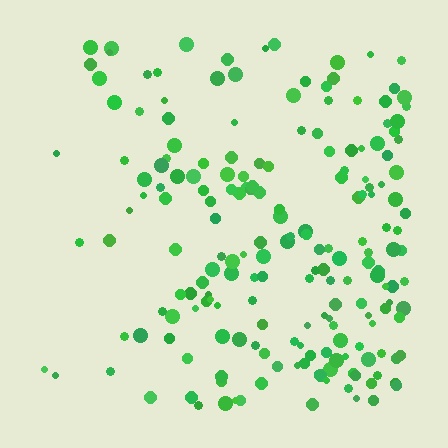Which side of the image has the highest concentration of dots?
The right.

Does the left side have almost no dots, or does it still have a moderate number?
Still a moderate number, just noticeably fewer than the right.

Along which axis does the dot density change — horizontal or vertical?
Horizontal.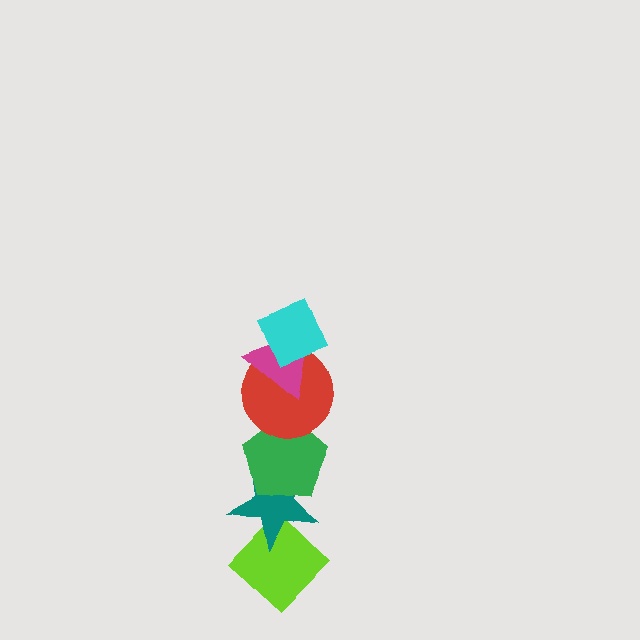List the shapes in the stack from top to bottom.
From top to bottom: the cyan diamond, the magenta triangle, the red circle, the green pentagon, the teal star, the lime diamond.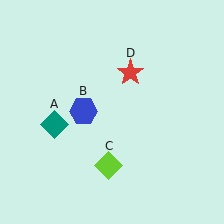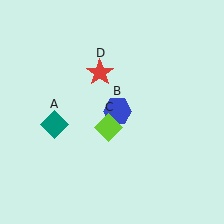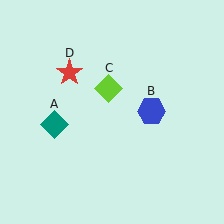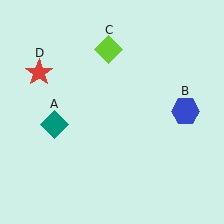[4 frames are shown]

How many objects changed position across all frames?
3 objects changed position: blue hexagon (object B), lime diamond (object C), red star (object D).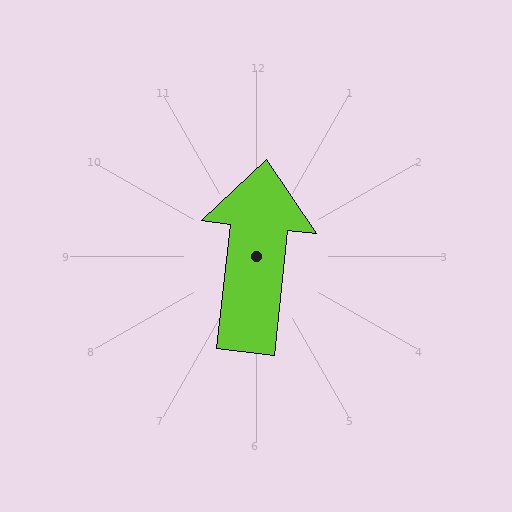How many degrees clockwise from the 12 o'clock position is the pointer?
Approximately 6 degrees.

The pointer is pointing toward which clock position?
Roughly 12 o'clock.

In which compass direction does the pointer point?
North.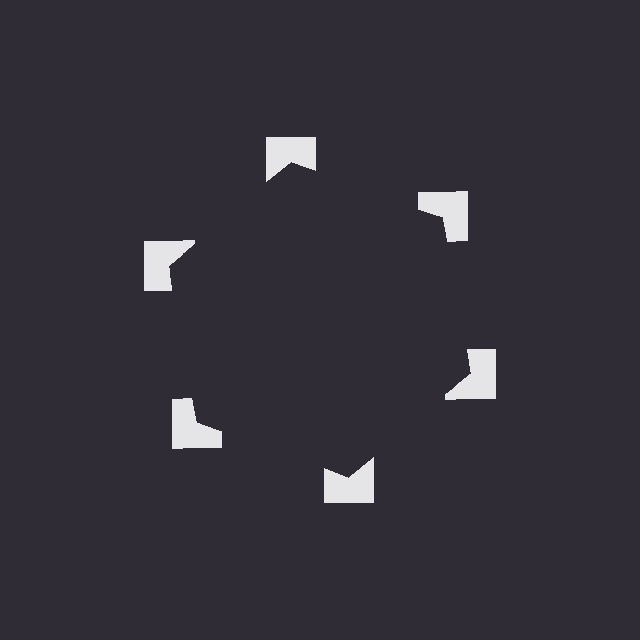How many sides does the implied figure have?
6 sides.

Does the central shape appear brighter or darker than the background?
It typically appears slightly darker than the background, even though no actual brightness change is drawn.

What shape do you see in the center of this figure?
An illusory hexagon — its edges are inferred from the aligned wedge cuts in the notched squares, not physically drawn.